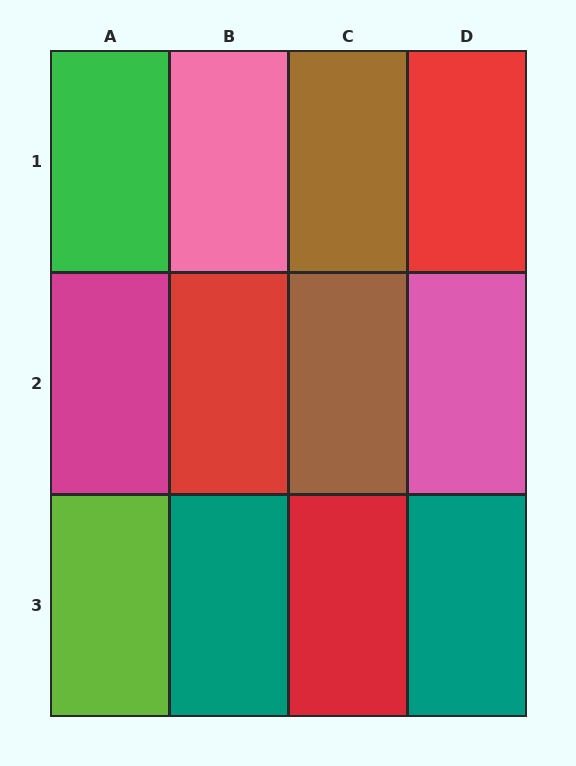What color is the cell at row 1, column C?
Brown.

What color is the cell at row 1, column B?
Pink.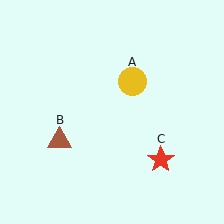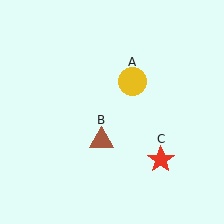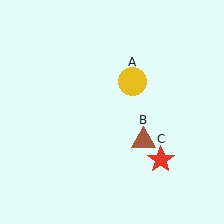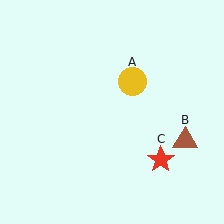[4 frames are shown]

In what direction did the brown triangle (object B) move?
The brown triangle (object B) moved right.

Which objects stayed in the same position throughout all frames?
Yellow circle (object A) and red star (object C) remained stationary.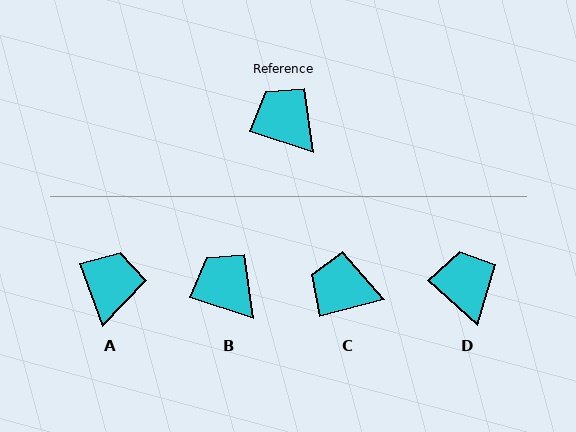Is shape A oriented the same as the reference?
No, it is off by about 51 degrees.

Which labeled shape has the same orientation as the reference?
B.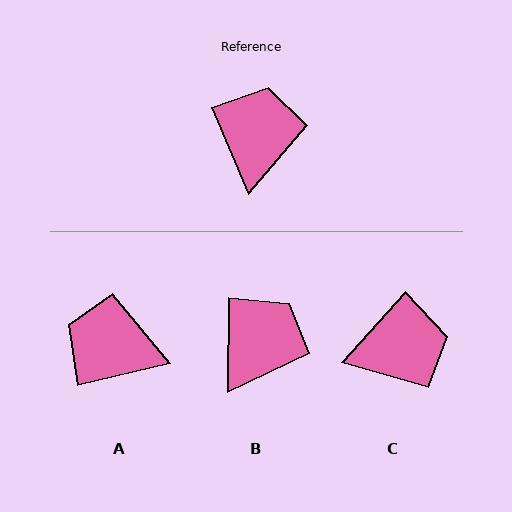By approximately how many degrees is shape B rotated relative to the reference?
Approximately 24 degrees clockwise.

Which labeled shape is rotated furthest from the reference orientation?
A, about 80 degrees away.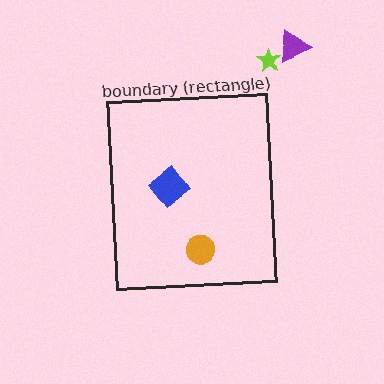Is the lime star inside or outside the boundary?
Outside.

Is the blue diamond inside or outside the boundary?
Inside.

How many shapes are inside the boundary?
2 inside, 2 outside.